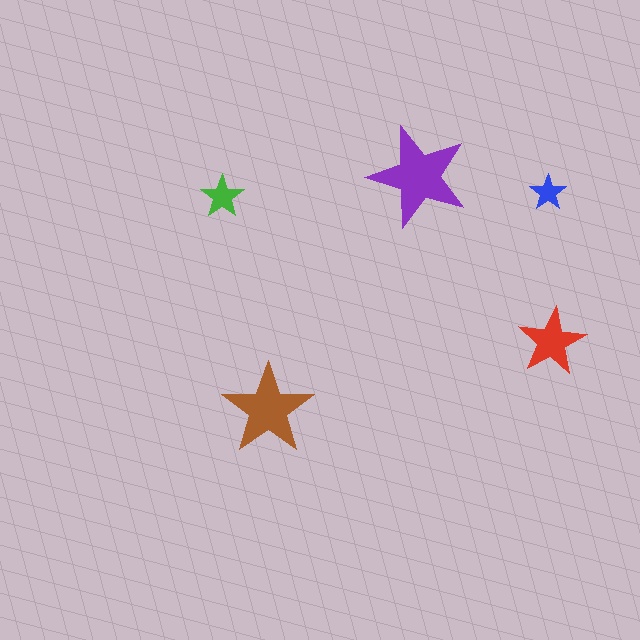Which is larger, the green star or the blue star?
The green one.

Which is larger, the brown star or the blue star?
The brown one.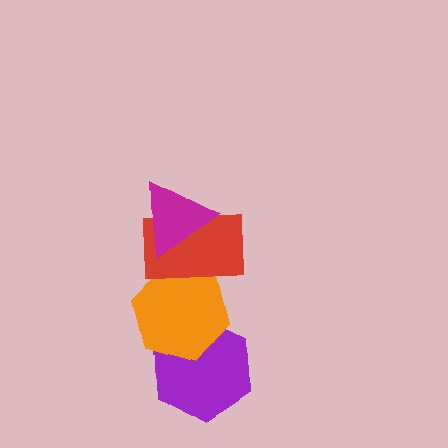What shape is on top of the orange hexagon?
The red rectangle is on top of the orange hexagon.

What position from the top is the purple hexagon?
The purple hexagon is 4th from the top.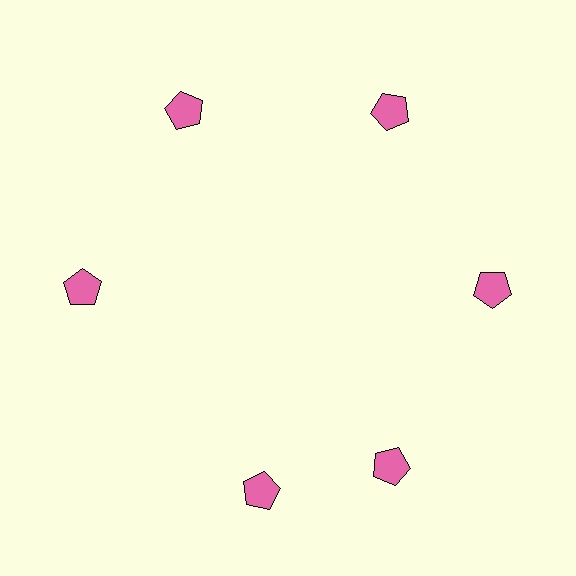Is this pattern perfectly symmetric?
No. The 6 pink pentagons are arranged in a ring, but one element near the 7 o'clock position is rotated out of alignment along the ring, breaking the 6-fold rotational symmetry.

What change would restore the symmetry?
The symmetry would be restored by rotating it back into even spacing with its neighbors so that all 6 pentagons sit at equal angles and equal distance from the center.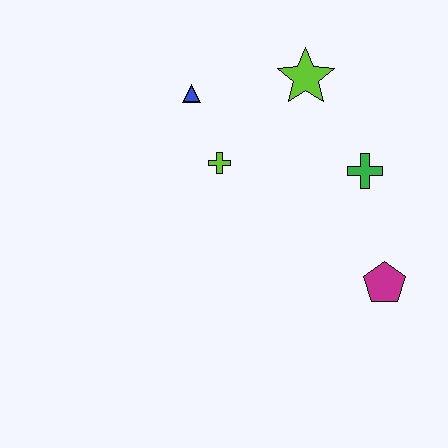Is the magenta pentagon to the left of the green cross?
No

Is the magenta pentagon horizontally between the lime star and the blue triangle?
No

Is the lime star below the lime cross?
No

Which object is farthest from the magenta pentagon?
The blue triangle is farthest from the magenta pentagon.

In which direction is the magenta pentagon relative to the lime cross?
The magenta pentagon is to the right of the lime cross.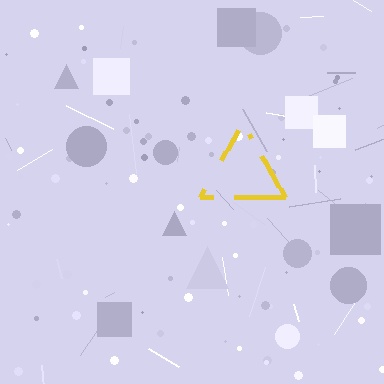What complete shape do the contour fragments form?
The contour fragments form a triangle.